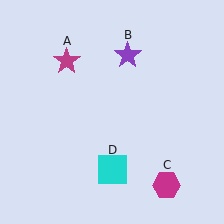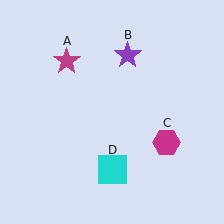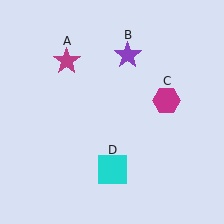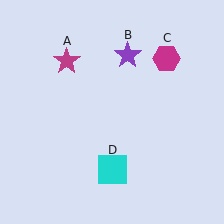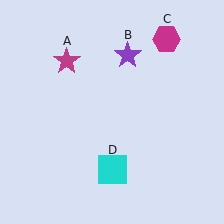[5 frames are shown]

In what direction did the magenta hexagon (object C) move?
The magenta hexagon (object C) moved up.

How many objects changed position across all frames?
1 object changed position: magenta hexagon (object C).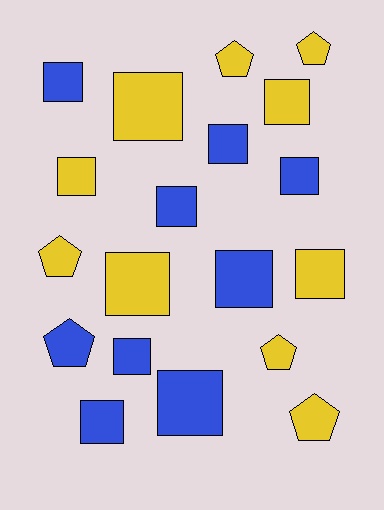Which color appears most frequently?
Yellow, with 10 objects.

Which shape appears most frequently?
Square, with 13 objects.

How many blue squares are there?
There are 8 blue squares.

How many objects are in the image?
There are 19 objects.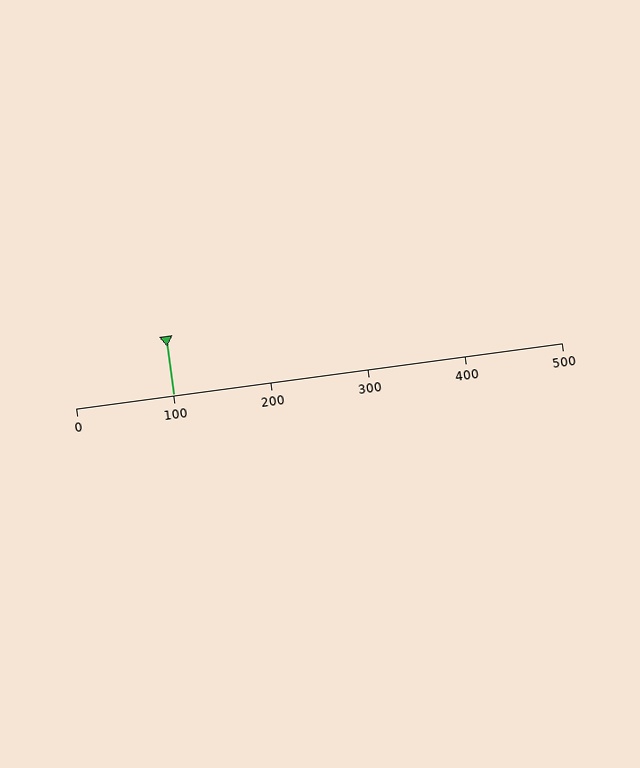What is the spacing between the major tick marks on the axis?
The major ticks are spaced 100 apart.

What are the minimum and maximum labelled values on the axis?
The axis runs from 0 to 500.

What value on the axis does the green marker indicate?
The marker indicates approximately 100.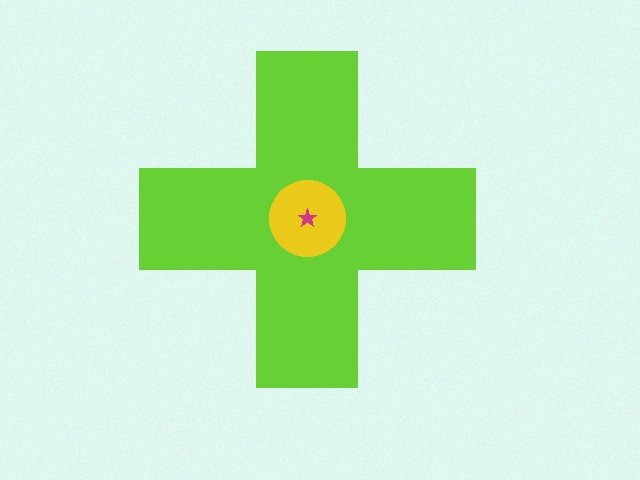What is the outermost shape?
The lime cross.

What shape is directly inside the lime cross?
The yellow circle.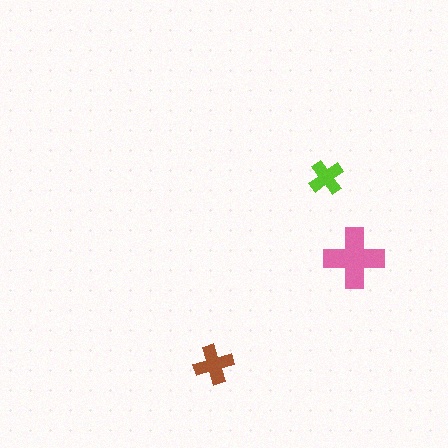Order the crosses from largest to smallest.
the pink one, the brown one, the lime one.